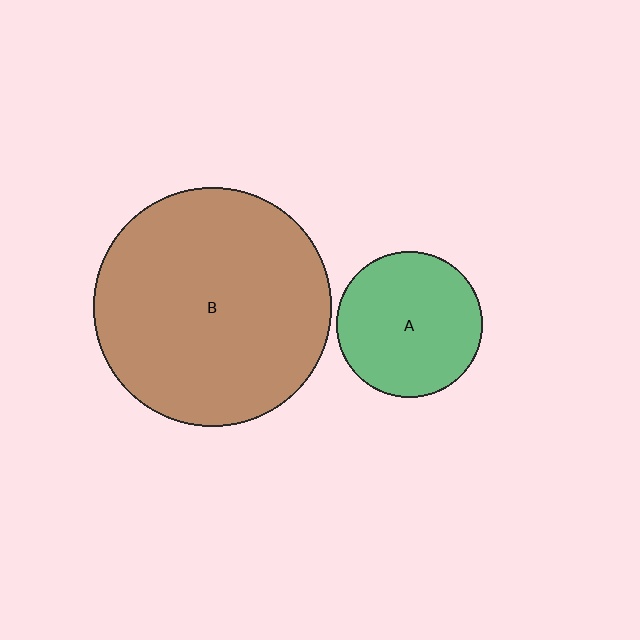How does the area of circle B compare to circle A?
Approximately 2.7 times.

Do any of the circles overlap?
No, none of the circles overlap.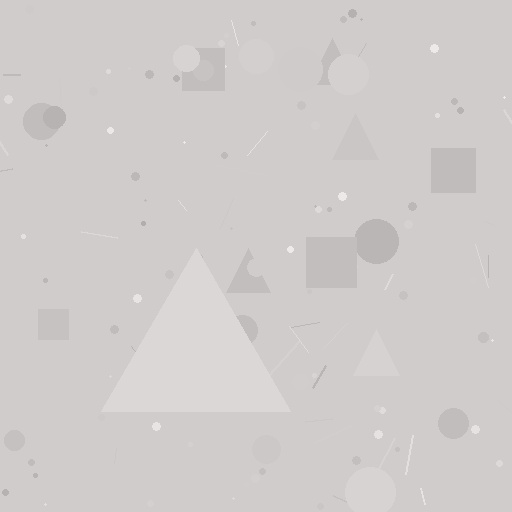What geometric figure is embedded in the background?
A triangle is embedded in the background.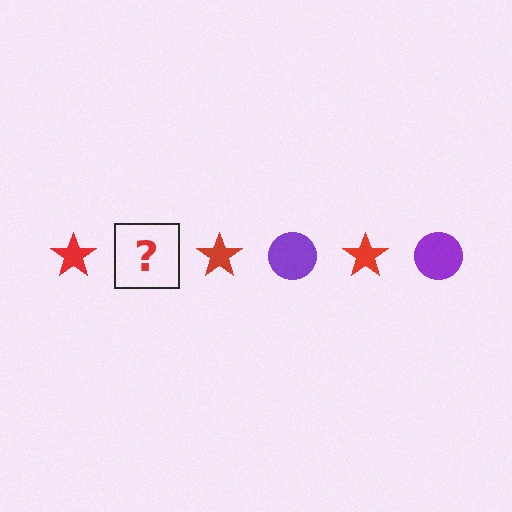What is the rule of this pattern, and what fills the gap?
The rule is that the pattern alternates between red star and purple circle. The gap should be filled with a purple circle.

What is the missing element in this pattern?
The missing element is a purple circle.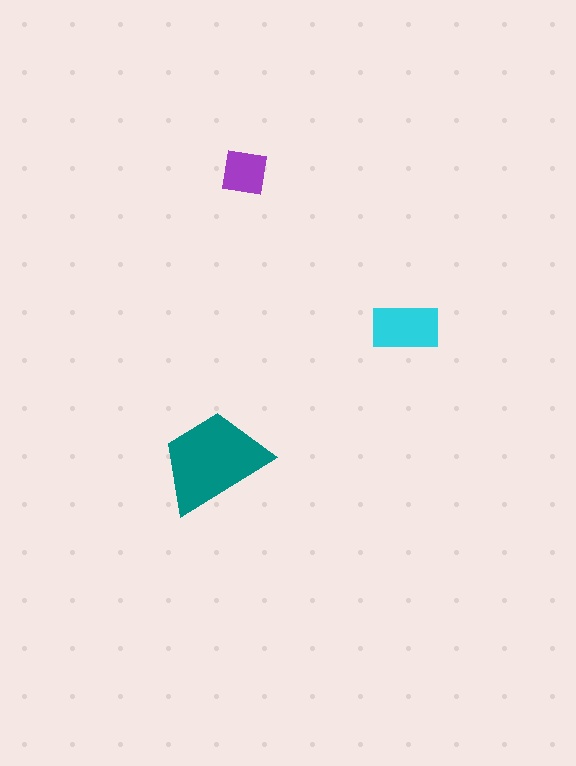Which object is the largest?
The teal trapezoid.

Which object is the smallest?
The purple square.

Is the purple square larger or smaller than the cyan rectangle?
Smaller.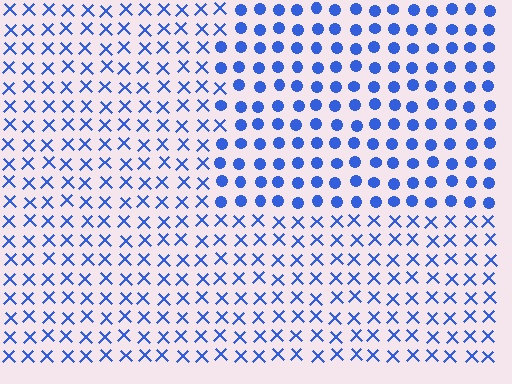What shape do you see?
I see a rectangle.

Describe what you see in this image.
The image is filled with small blue elements arranged in a uniform grid. A rectangle-shaped region contains circles, while the surrounding area contains X marks. The boundary is defined purely by the change in element shape.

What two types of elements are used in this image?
The image uses circles inside the rectangle region and X marks outside it.